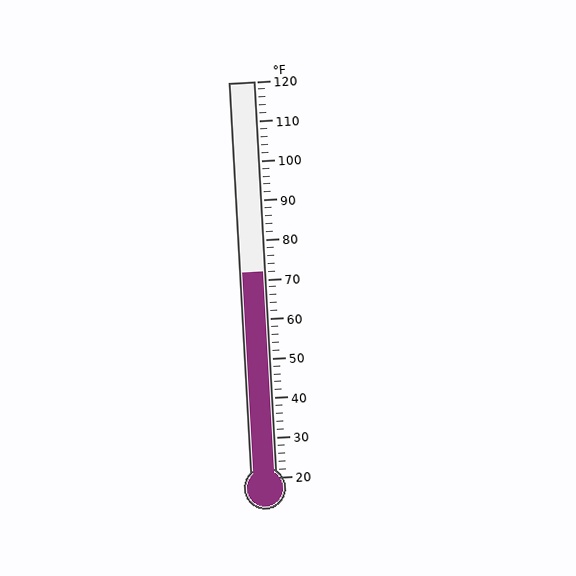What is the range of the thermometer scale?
The thermometer scale ranges from 20°F to 120°F.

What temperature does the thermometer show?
The thermometer shows approximately 72°F.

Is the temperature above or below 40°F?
The temperature is above 40°F.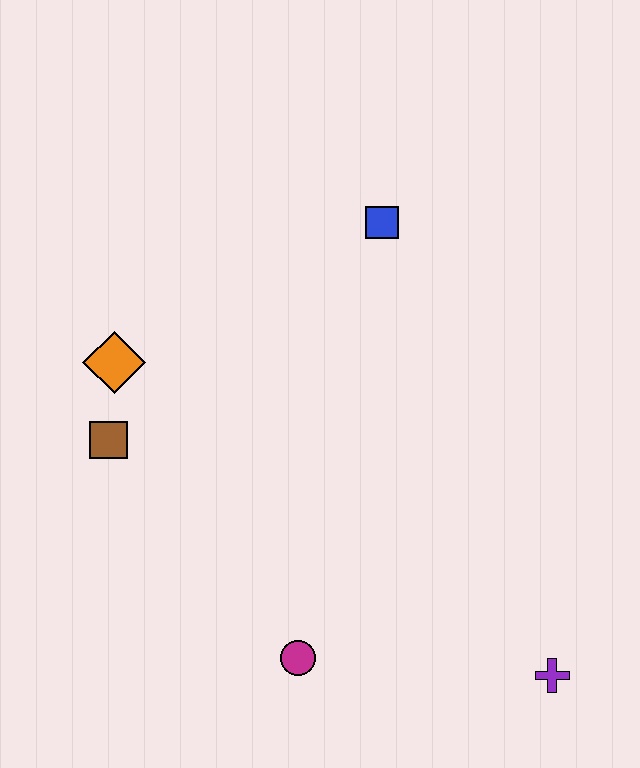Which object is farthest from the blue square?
The purple cross is farthest from the blue square.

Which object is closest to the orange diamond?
The brown square is closest to the orange diamond.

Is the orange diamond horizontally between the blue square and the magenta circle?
No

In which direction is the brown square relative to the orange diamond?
The brown square is below the orange diamond.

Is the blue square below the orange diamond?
No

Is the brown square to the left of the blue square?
Yes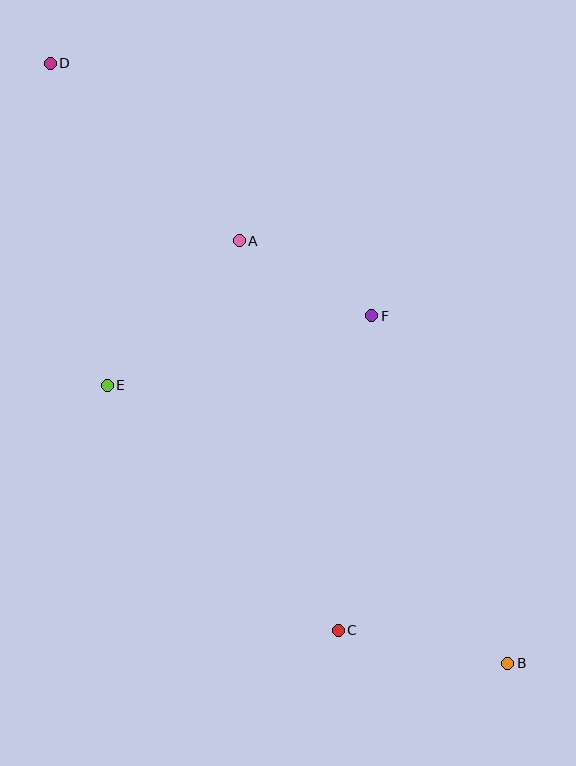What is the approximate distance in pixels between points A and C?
The distance between A and C is approximately 402 pixels.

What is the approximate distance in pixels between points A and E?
The distance between A and E is approximately 195 pixels.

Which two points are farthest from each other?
Points B and D are farthest from each other.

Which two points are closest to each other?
Points A and F are closest to each other.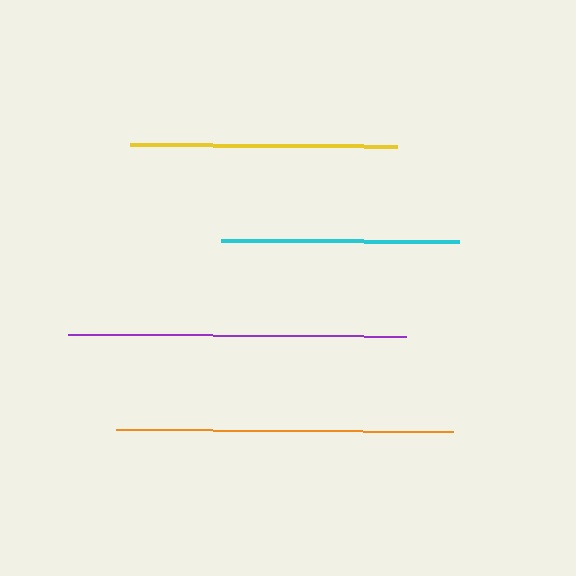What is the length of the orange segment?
The orange segment is approximately 337 pixels long.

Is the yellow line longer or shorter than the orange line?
The orange line is longer than the yellow line.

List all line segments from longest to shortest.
From longest to shortest: purple, orange, yellow, cyan.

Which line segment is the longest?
The purple line is the longest at approximately 338 pixels.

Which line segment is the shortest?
The cyan line is the shortest at approximately 238 pixels.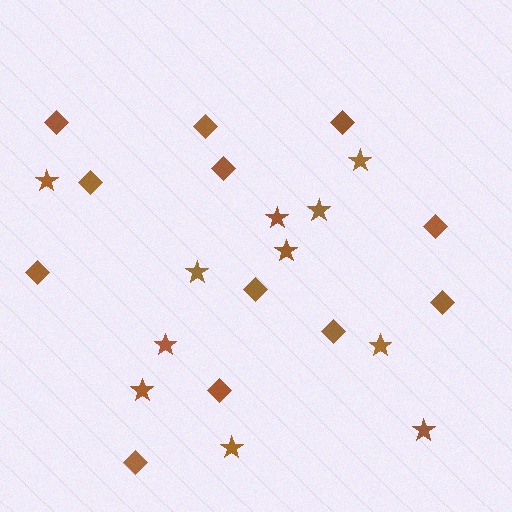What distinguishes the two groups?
There are 2 groups: one group of stars (11) and one group of diamonds (12).